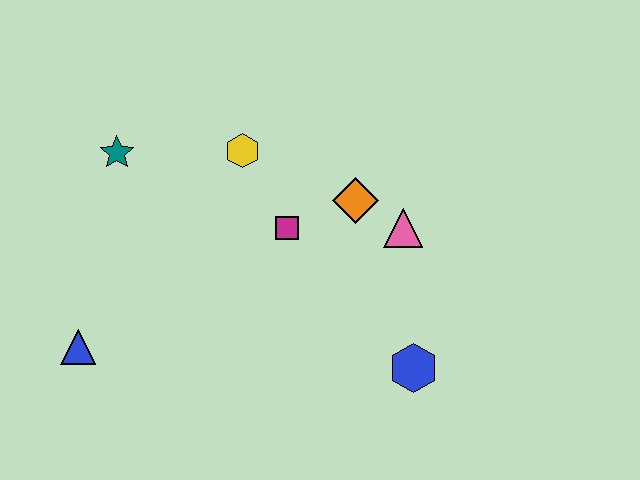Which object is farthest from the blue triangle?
The pink triangle is farthest from the blue triangle.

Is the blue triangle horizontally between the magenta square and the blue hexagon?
No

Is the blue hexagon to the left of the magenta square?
No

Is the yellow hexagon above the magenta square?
Yes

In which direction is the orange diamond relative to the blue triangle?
The orange diamond is to the right of the blue triangle.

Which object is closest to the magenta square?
The orange diamond is closest to the magenta square.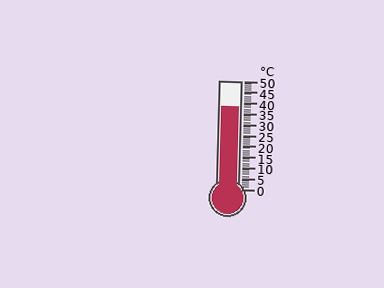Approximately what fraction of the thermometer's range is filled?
The thermometer is filled to approximately 75% of its range.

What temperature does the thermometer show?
The thermometer shows approximately 38°C.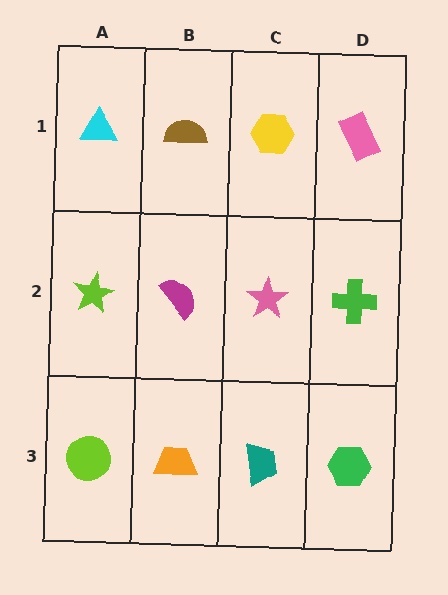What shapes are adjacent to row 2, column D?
A pink rectangle (row 1, column D), a green hexagon (row 3, column D), a pink star (row 2, column C).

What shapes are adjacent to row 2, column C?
A yellow hexagon (row 1, column C), a teal trapezoid (row 3, column C), a magenta semicircle (row 2, column B), a green cross (row 2, column D).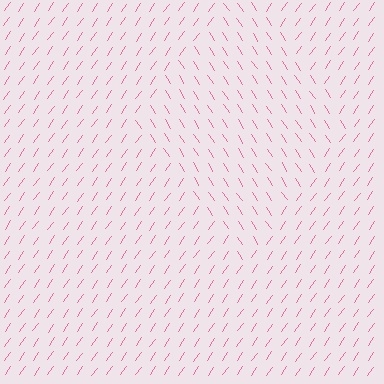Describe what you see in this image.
The image is filled with small pink line segments. A diamond region in the image has lines oriented differently from the surrounding lines, creating a visible texture boundary.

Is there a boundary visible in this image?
Yes, there is a texture boundary formed by a change in line orientation.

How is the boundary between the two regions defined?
The boundary is defined purely by a change in line orientation (approximately 67 degrees difference). All lines are the same color and thickness.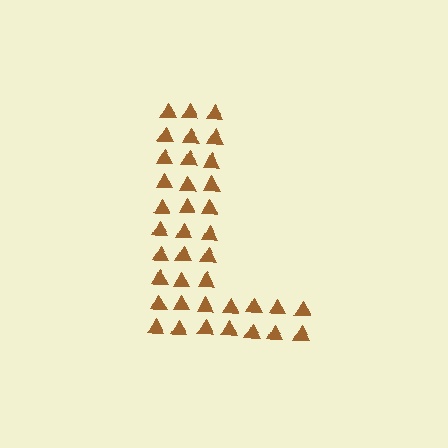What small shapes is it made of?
It is made of small triangles.